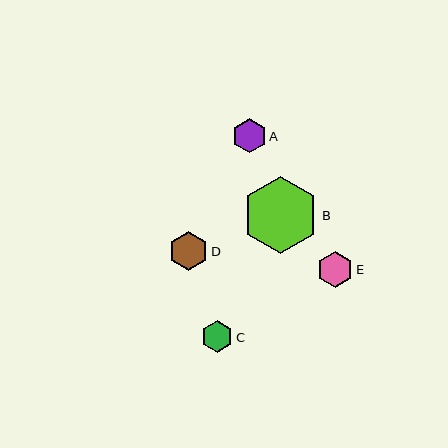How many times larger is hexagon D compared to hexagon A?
Hexagon D is approximately 1.1 times the size of hexagon A.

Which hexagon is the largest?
Hexagon B is the largest with a size of approximately 77 pixels.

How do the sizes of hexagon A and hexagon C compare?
Hexagon A and hexagon C are approximately the same size.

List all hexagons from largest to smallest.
From largest to smallest: B, D, E, A, C.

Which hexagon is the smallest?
Hexagon C is the smallest with a size of approximately 32 pixels.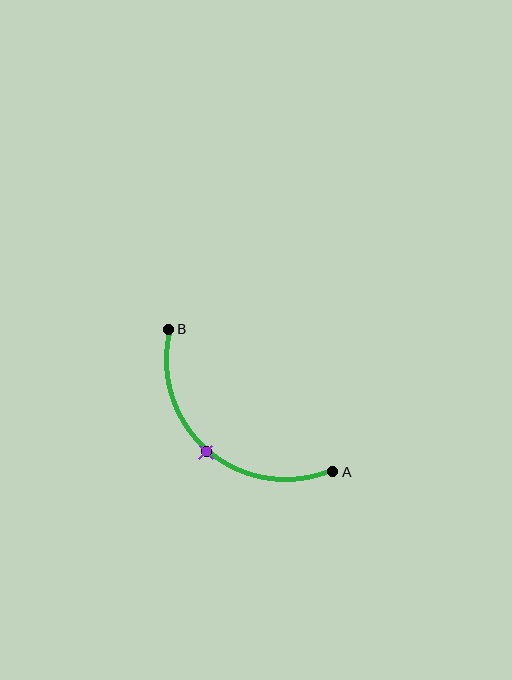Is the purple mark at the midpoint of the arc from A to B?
Yes. The purple mark lies on the arc at equal arc-length from both A and B — it is the arc midpoint.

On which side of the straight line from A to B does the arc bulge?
The arc bulges below and to the left of the straight line connecting A and B.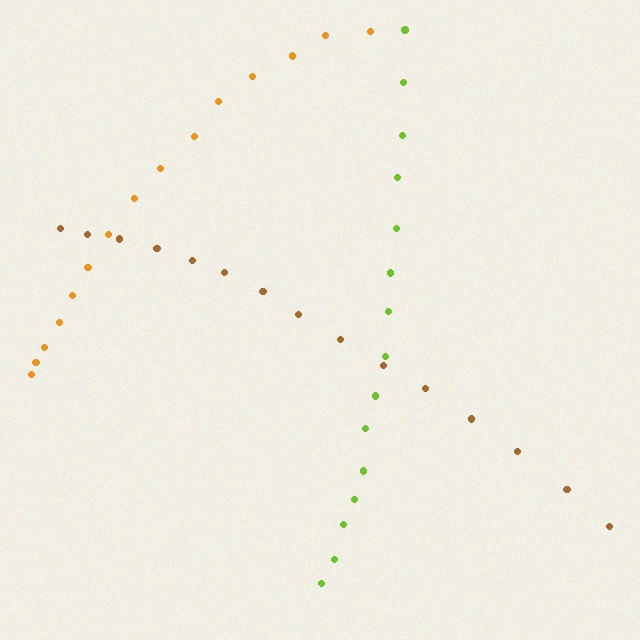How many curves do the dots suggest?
There are 3 distinct paths.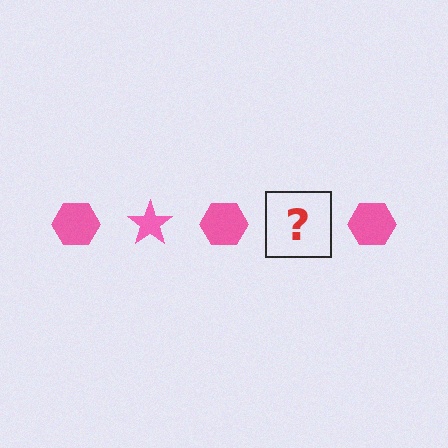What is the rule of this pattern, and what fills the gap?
The rule is that the pattern cycles through hexagon, star shapes in pink. The gap should be filled with a pink star.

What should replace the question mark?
The question mark should be replaced with a pink star.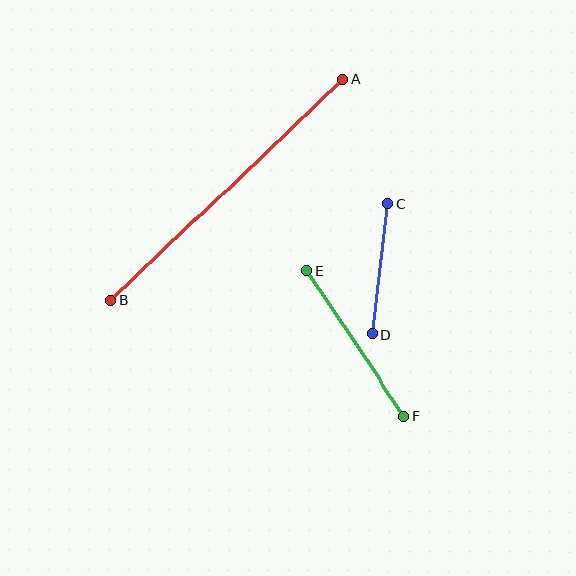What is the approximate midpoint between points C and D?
The midpoint is at approximately (380, 269) pixels.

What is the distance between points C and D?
The distance is approximately 132 pixels.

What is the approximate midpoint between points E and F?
The midpoint is at approximately (355, 343) pixels.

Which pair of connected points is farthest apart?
Points A and B are farthest apart.